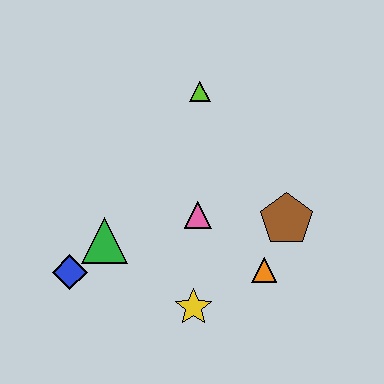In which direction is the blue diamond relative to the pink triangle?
The blue diamond is to the left of the pink triangle.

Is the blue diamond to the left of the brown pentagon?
Yes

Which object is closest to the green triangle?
The blue diamond is closest to the green triangle.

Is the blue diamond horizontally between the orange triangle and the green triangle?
No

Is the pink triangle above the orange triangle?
Yes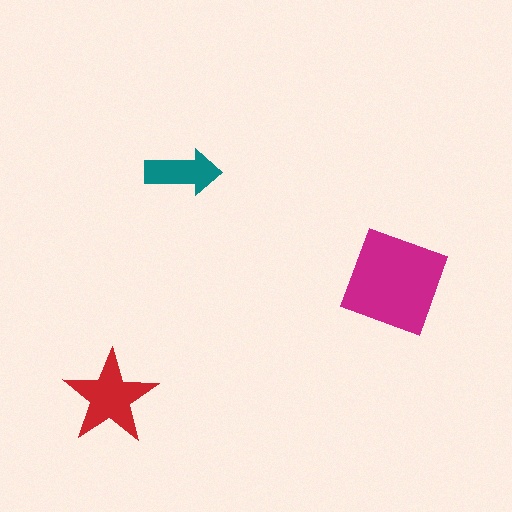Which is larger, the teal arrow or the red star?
The red star.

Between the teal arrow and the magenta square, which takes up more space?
The magenta square.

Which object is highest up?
The teal arrow is topmost.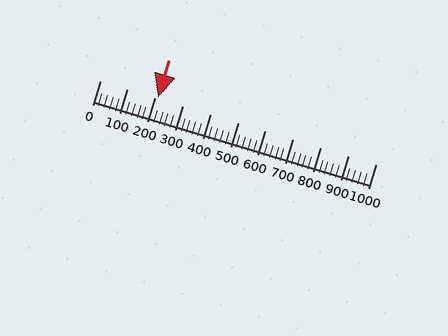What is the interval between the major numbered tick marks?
The major tick marks are spaced 100 units apart.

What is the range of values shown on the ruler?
The ruler shows values from 0 to 1000.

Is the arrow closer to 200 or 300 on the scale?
The arrow is closer to 200.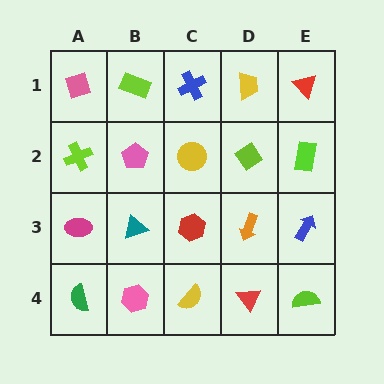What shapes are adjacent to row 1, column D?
A lime diamond (row 2, column D), a blue cross (row 1, column C), a red triangle (row 1, column E).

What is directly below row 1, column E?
A lime rectangle.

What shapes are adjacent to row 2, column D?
A yellow trapezoid (row 1, column D), an orange arrow (row 3, column D), a yellow circle (row 2, column C), a lime rectangle (row 2, column E).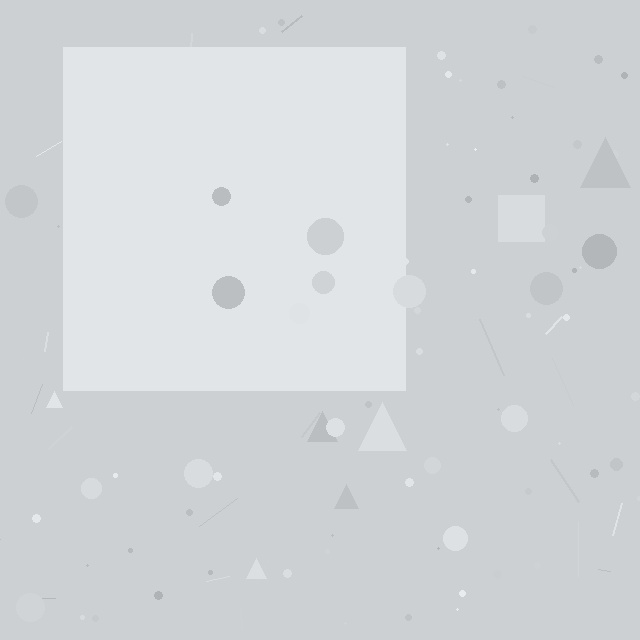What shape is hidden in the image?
A square is hidden in the image.